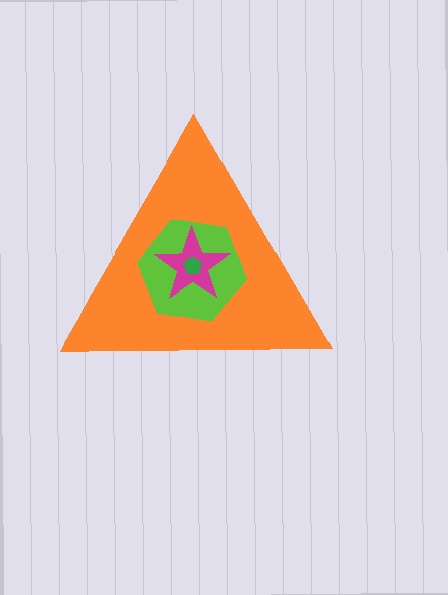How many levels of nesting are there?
4.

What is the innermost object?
The green pentagon.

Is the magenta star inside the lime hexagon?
Yes.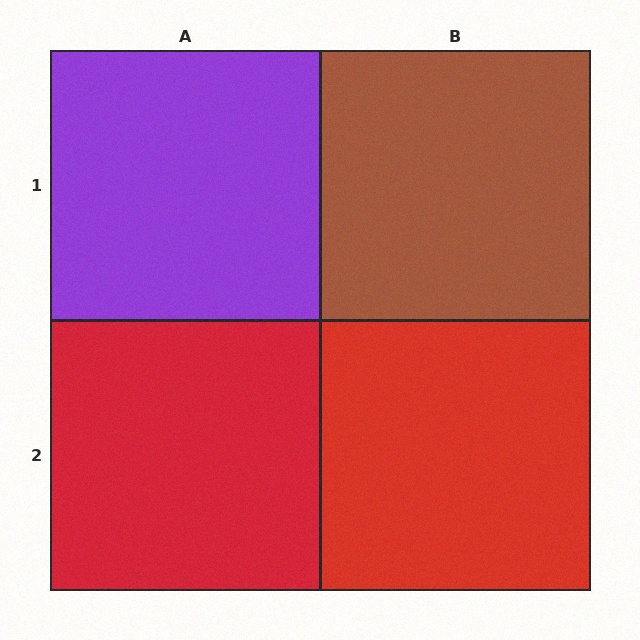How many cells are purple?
1 cell is purple.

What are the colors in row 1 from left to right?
Purple, brown.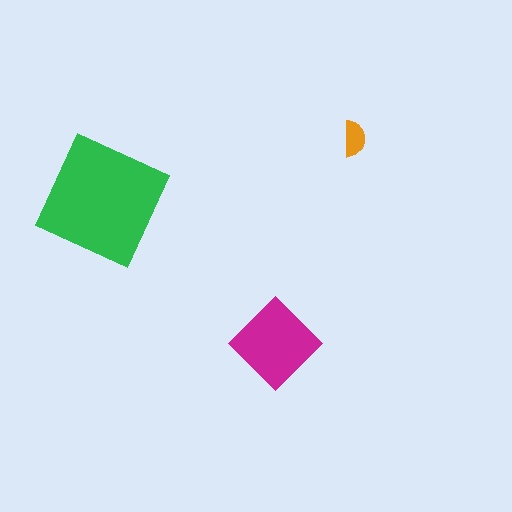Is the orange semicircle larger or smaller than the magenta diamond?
Smaller.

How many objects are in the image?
There are 3 objects in the image.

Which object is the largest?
The green square.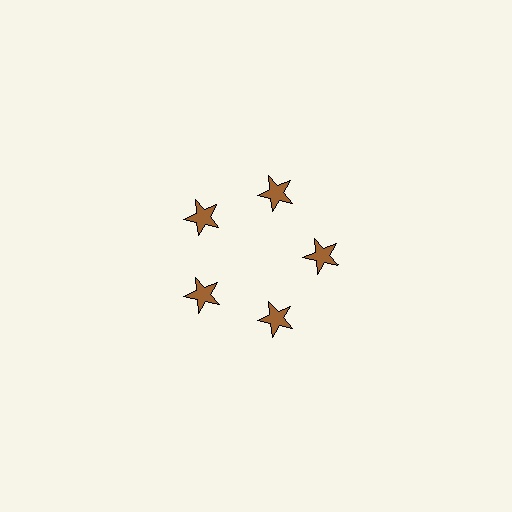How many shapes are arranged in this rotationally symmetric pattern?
There are 5 shapes, arranged in 5 groups of 1.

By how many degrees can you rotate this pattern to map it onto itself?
The pattern maps onto itself every 72 degrees of rotation.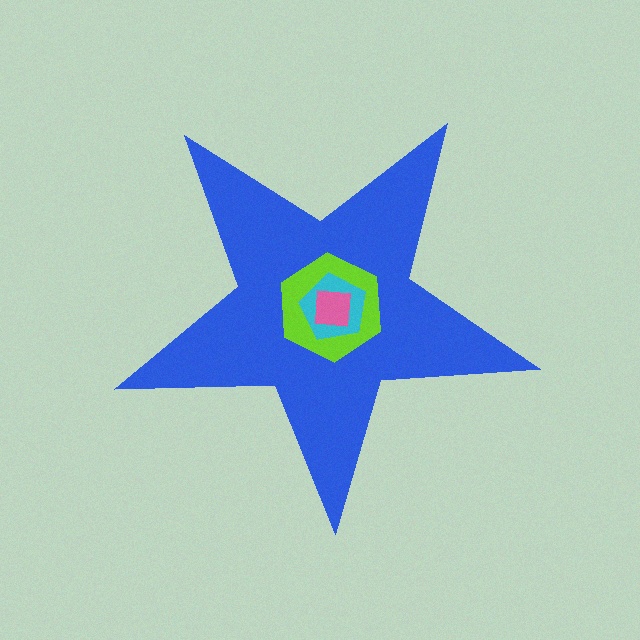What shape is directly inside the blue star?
The lime hexagon.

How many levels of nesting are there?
4.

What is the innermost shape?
The pink square.